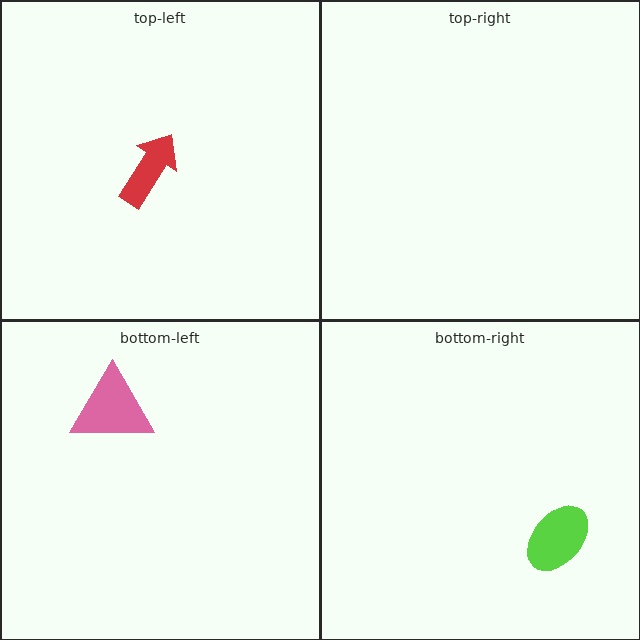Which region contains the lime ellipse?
The bottom-right region.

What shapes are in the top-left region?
The red arrow.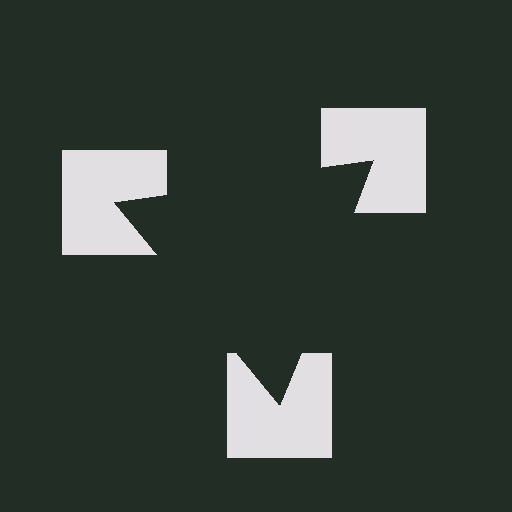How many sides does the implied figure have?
3 sides.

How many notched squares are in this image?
There are 3 — one at each vertex of the illusory triangle.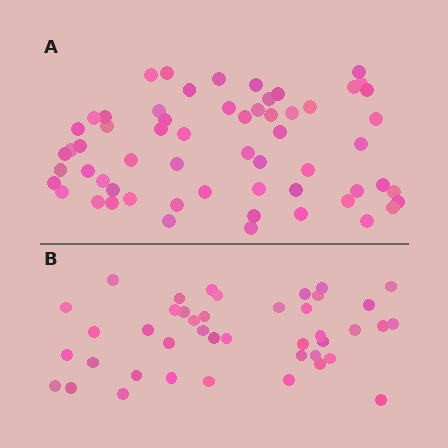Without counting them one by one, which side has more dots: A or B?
Region A (the top region) has more dots.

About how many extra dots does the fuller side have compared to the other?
Region A has approximately 20 more dots than region B.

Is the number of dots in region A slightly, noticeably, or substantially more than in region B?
Region A has noticeably more, but not dramatically so. The ratio is roughly 1.4 to 1.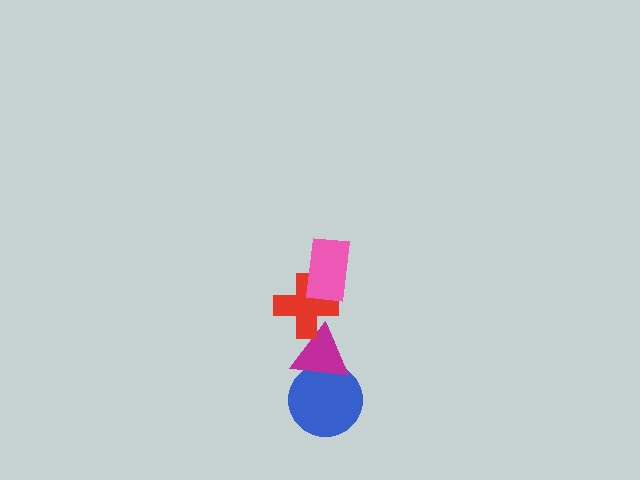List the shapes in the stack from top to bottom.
From top to bottom: the pink rectangle, the red cross, the magenta triangle, the blue circle.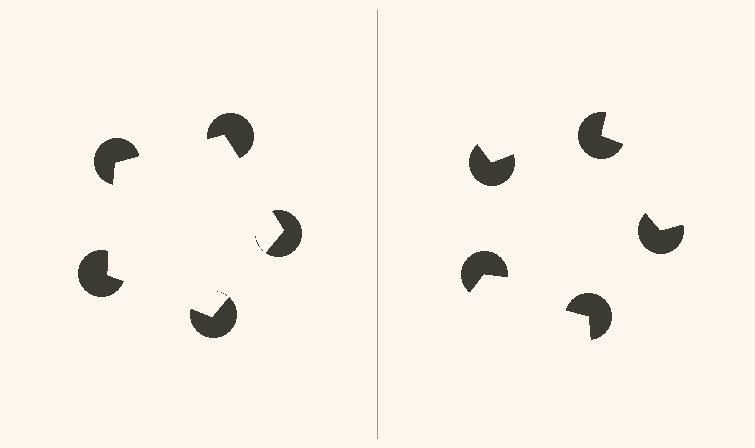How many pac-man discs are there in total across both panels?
10 — 5 on each side.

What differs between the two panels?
The pac-man discs are positioned identically on both sides; only the wedge orientations differ. On the left they align to a pentagon; on the right they are misaligned.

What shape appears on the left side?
An illusory pentagon.